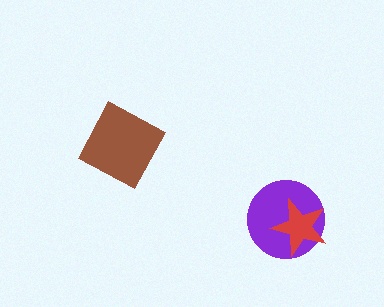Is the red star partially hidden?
No, no other shape covers it.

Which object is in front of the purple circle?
The red star is in front of the purple circle.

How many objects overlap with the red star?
1 object overlaps with the red star.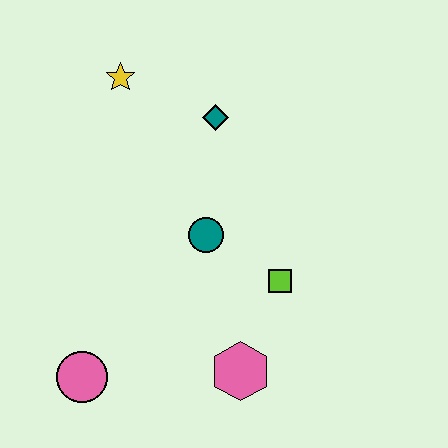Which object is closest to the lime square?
The teal circle is closest to the lime square.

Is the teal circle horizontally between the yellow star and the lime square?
Yes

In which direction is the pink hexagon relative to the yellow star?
The pink hexagon is below the yellow star.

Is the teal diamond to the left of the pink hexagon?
Yes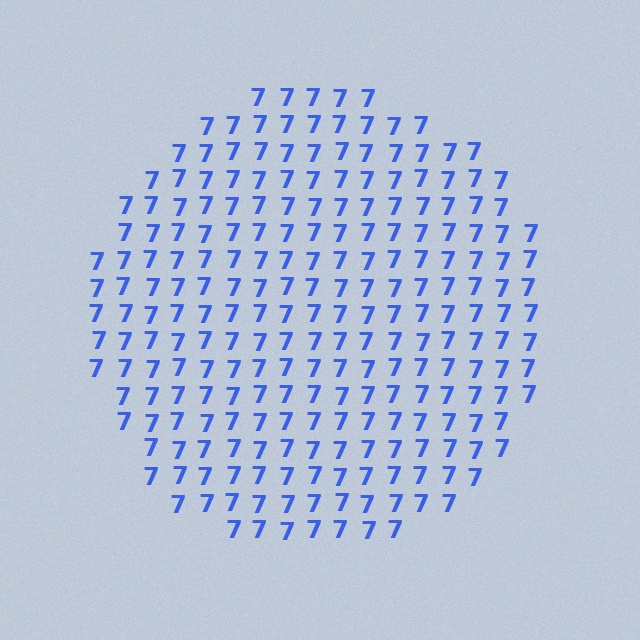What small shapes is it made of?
It is made of small digit 7's.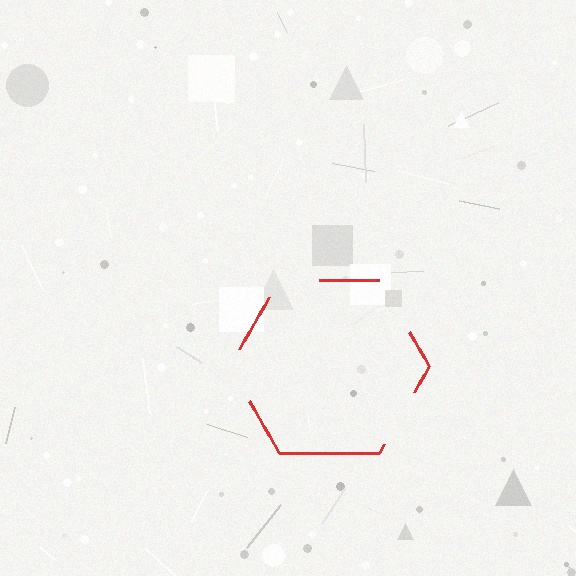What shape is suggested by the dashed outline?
The dashed outline suggests a hexagon.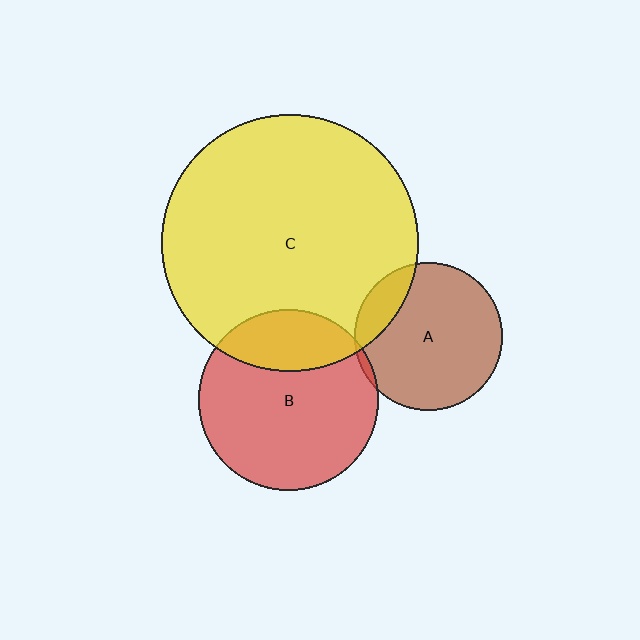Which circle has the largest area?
Circle C (yellow).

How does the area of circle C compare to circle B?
Approximately 2.0 times.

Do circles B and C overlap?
Yes.